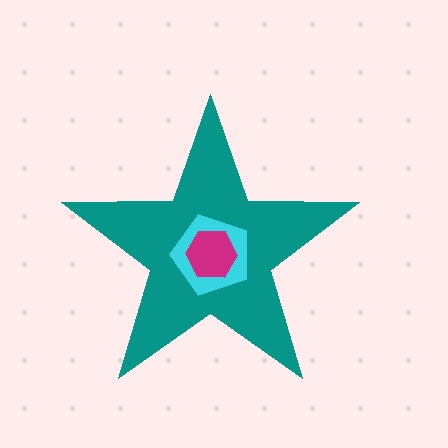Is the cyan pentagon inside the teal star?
Yes.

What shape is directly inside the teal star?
The cyan pentagon.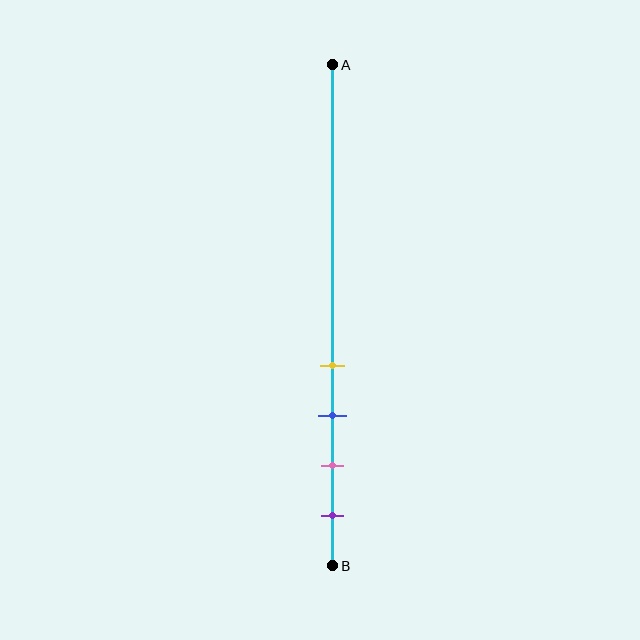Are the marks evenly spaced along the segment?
Yes, the marks are approximately evenly spaced.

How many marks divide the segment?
There are 4 marks dividing the segment.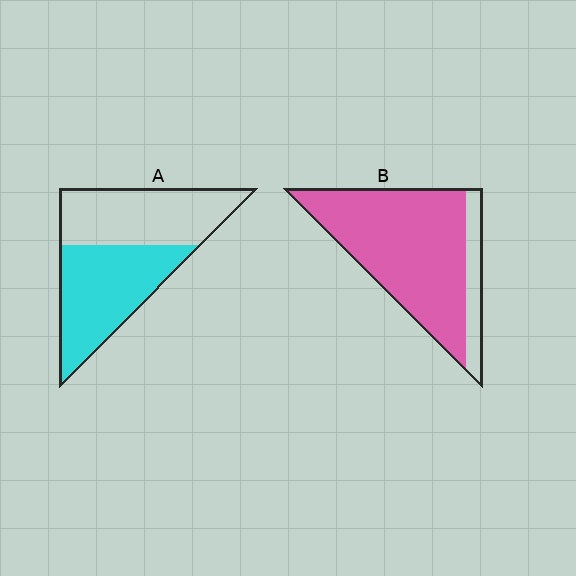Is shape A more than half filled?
Roughly half.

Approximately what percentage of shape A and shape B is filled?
A is approximately 50% and B is approximately 85%.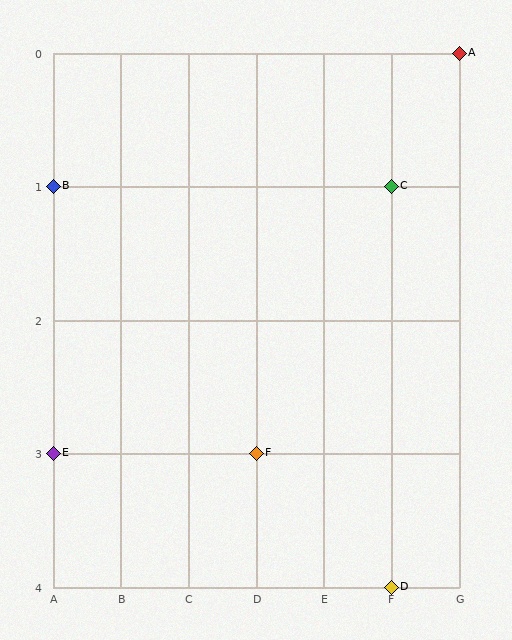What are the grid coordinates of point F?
Point F is at grid coordinates (D, 3).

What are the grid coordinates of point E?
Point E is at grid coordinates (A, 3).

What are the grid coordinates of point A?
Point A is at grid coordinates (G, 0).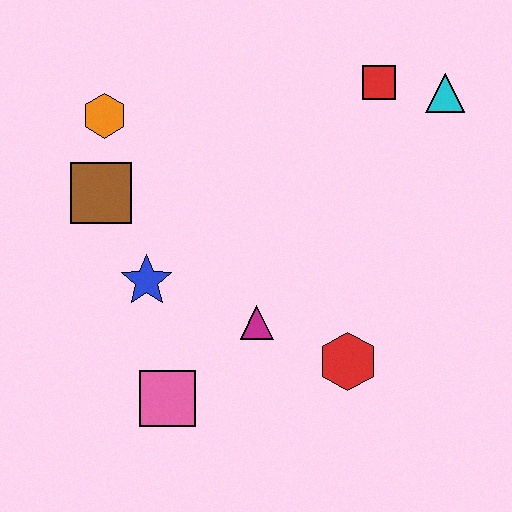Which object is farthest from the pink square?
The cyan triangle is farthest from the pink square.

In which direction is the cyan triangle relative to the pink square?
The cyan triangle is above the pink square.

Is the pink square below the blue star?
Yes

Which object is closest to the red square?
The cyan triangle is closest to the red square.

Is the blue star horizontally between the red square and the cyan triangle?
No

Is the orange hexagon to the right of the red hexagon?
No